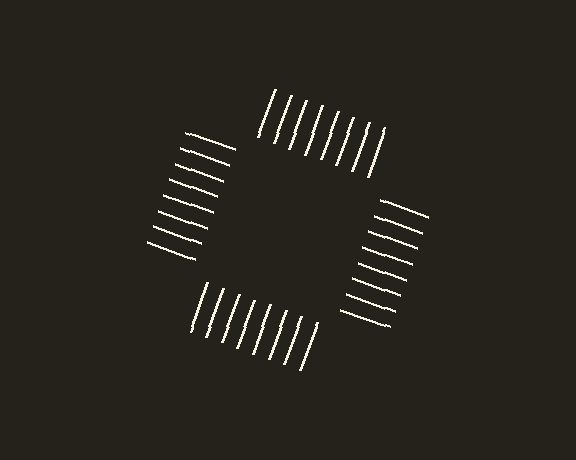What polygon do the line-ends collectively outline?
An illusory square — the line segments terminate on its edges but no continuous stroke is drawn.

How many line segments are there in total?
32 — 8 along each of the 4 edges.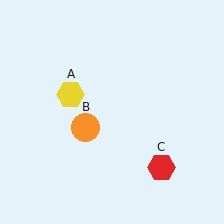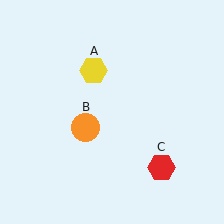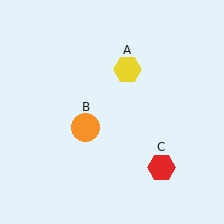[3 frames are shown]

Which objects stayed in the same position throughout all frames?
Orange circle (object B) and red hexagon (object C) remained stationary.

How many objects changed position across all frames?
1 object changed position: yellow hexagon (object A).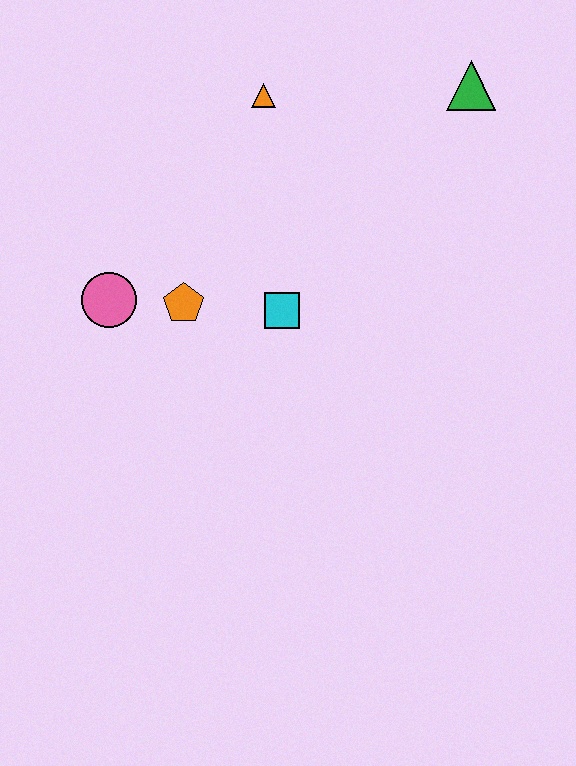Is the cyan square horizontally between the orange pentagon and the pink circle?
No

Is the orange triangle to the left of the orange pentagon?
No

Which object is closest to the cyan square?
The orange pentagon is closest to the cyan square.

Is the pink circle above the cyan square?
Yes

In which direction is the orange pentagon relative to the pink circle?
The orange pentagon is to the right of the pink circle.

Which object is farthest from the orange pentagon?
The green triangle is farthest from the orange pentagon.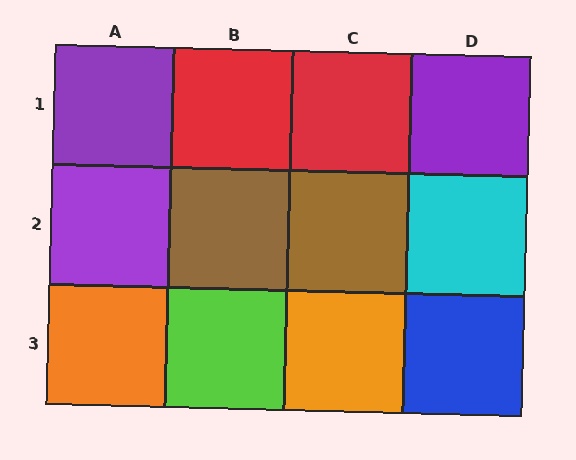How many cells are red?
2 cells are red.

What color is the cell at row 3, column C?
Orange.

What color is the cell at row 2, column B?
Brown.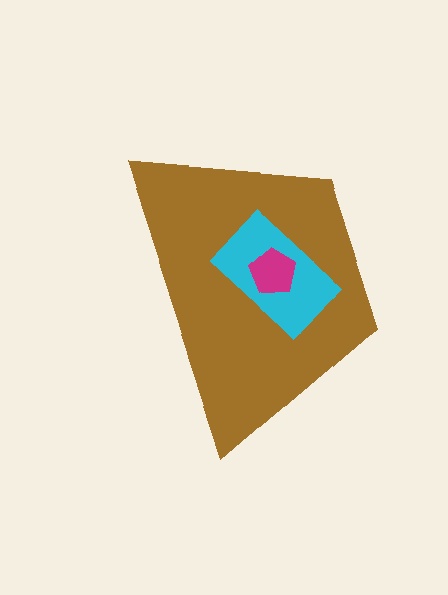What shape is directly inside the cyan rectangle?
The magenta pentagon.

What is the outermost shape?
The brown trapezoid.